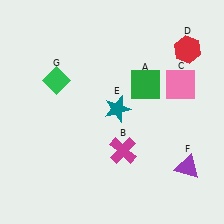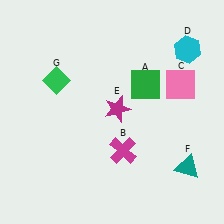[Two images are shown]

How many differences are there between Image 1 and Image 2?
There are 3 differences between the two images.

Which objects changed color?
D changed from red to cyan. E changed from teal to magenta. F changed from purple to teal.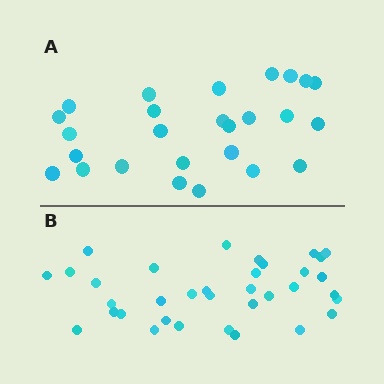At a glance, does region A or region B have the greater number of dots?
Region B (the bottom region) has more dots.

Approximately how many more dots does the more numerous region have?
Region B has roughly 8 or so more dots than region A.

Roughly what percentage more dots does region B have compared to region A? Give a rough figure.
About 35% more.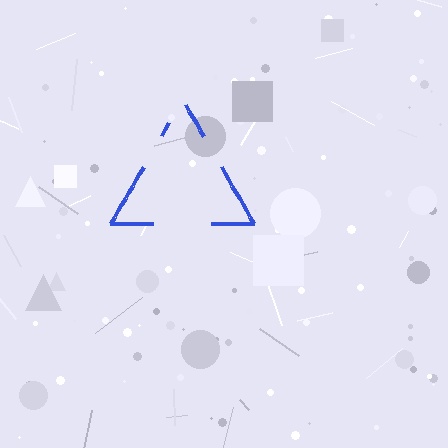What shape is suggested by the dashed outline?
The dashed outline suggests a triangle.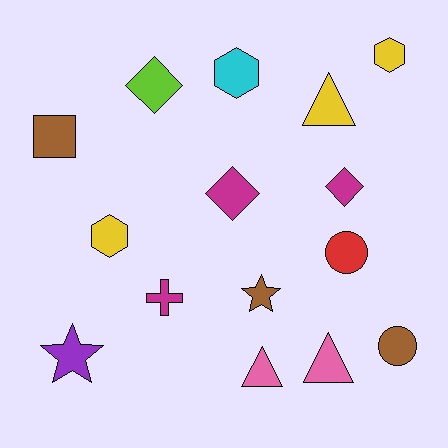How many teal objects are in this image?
There are no teal objects.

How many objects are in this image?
There are 15 objects.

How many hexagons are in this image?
There are 3 hexagons.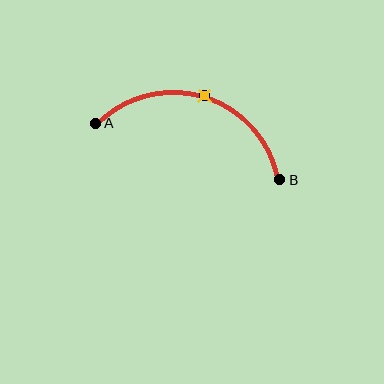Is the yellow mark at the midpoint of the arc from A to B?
Yes. The yellow mark lies on the arc at equal arc-length from both A and B — it is the arc midpoint.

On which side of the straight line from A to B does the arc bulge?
The arc bulges above the straight line connecting A and B.